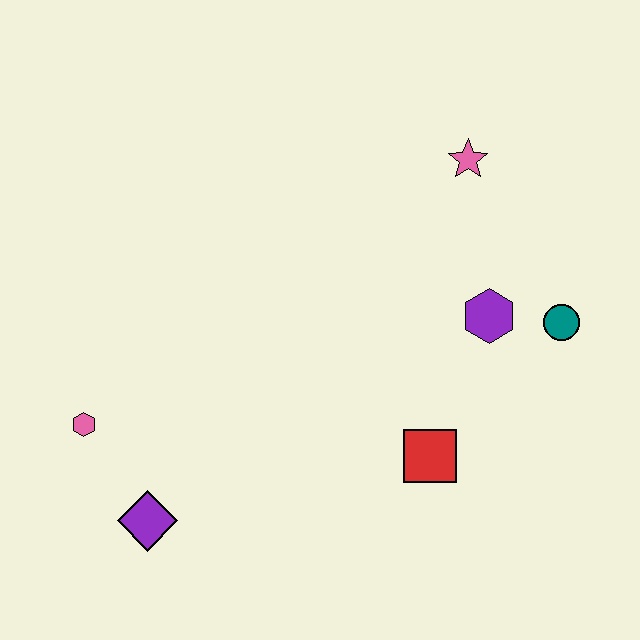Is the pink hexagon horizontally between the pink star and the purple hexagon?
No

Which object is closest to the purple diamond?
The pink hexagon is closest to the purple diamond.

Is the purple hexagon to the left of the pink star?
No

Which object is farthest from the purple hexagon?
The pink hexagon is farthest from the purple hexagon.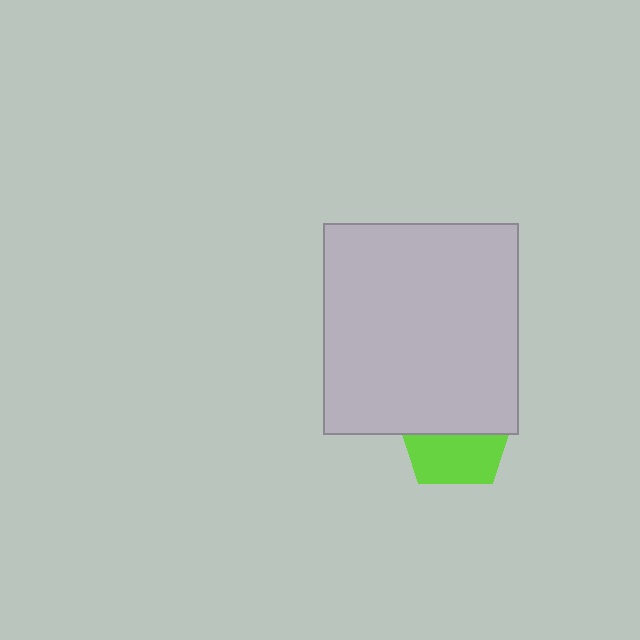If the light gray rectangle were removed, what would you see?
You would see the complete lime pentagon.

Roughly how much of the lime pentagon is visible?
About half of it is visible (roughly 45%).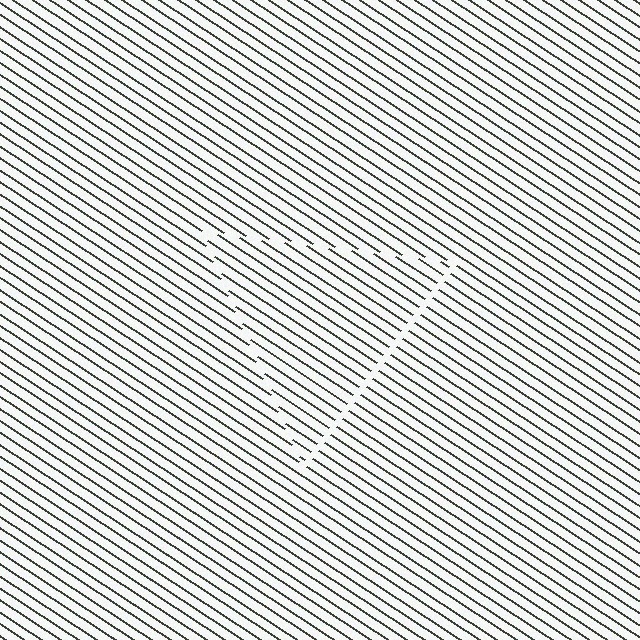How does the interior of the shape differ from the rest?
The interior of the shape contains the same grating, shifted by half a period — the contour is defined by the phase discontinuity where line-ends from the inner and outer gratings abut.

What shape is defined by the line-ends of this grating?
An illusory triangle. The interior of the shape contains the same grating, shifted by half a period — the contour is defined by the phase discontinuity where line-ends from the inner and outer gratings abut.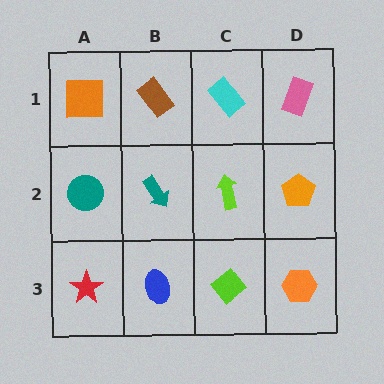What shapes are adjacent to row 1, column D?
An orange pentagon (row 2, column D), a cyan rectangle (row 1, column C).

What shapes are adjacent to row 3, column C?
A lime arrow (row 2, column C), a blue ellipse (row 3, column B), an orange hexagon (row 3, column D).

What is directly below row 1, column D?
An orange pentagon.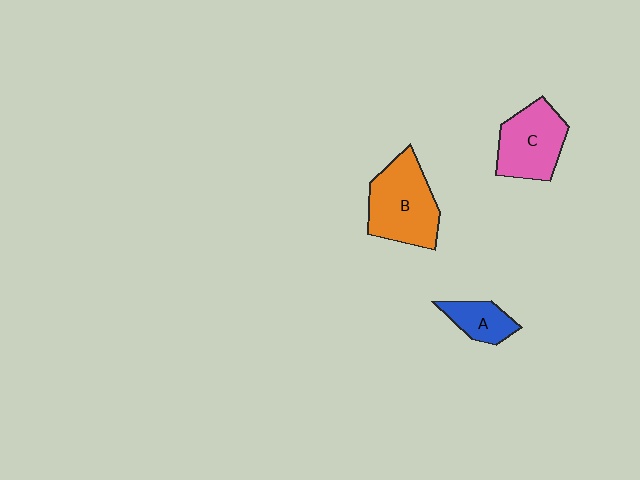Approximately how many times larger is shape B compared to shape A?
Approximately 2.2 times.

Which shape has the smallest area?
Shape A (blue).